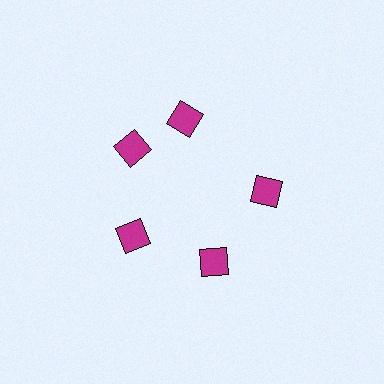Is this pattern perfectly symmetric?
No. The 5 magenta squares are arranged in a ring, but one element near the 1 o'clock position is rotated out of alignment along the ring, breaking the 5-fold rotational symmetry.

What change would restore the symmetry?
The symmetry would be restored by rotating it back into even spacing with its neighbors so that all 5 squares sit at equal angles and equal distance from the center.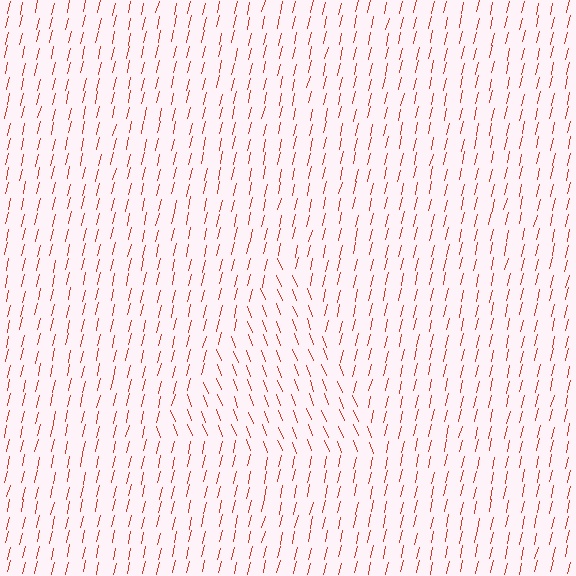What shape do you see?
I see a triangle.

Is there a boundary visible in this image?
Yes, there is a texture boundary formed by a change in line orientation.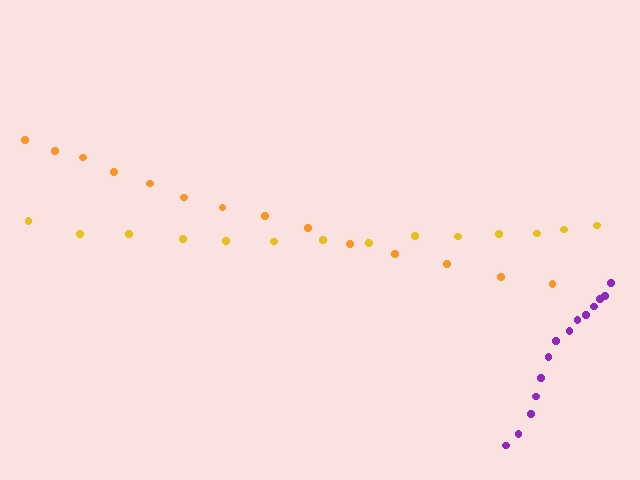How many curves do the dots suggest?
There are 3 distinct paths.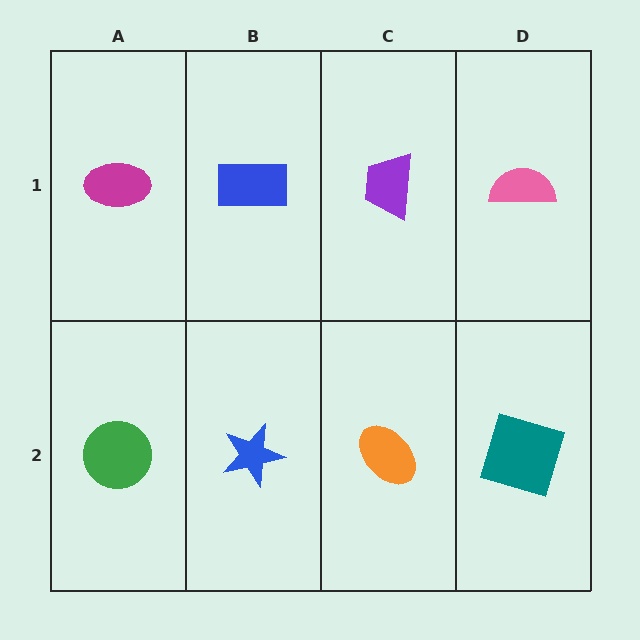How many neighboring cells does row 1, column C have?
3.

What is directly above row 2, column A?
A magenta ellipse.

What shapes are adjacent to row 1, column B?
A blue star (row 2, column B), a magenta ellipse (row 1, column A), a purple trapezoid (row 1, column C).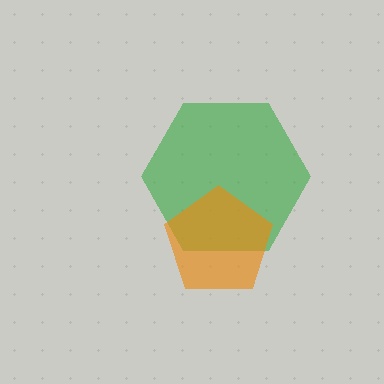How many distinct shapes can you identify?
There are 2 distinct shapes: a green hexagon, an orange pentagon.